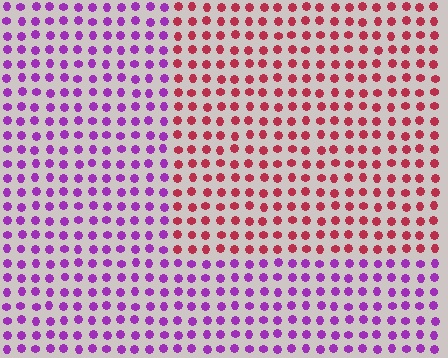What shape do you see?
I see a rectangle.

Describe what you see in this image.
The image is filled with small purple elements in a uniform arrangement. A rectangle-shaped region is visible where the elements are tinted to a slightly different hue, forming a subtle color boundary.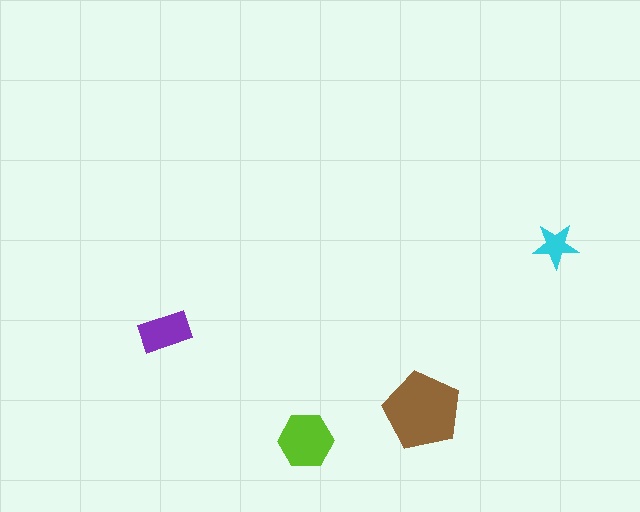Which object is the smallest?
The cyan star.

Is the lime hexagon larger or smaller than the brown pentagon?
Smaller.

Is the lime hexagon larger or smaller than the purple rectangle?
Larger.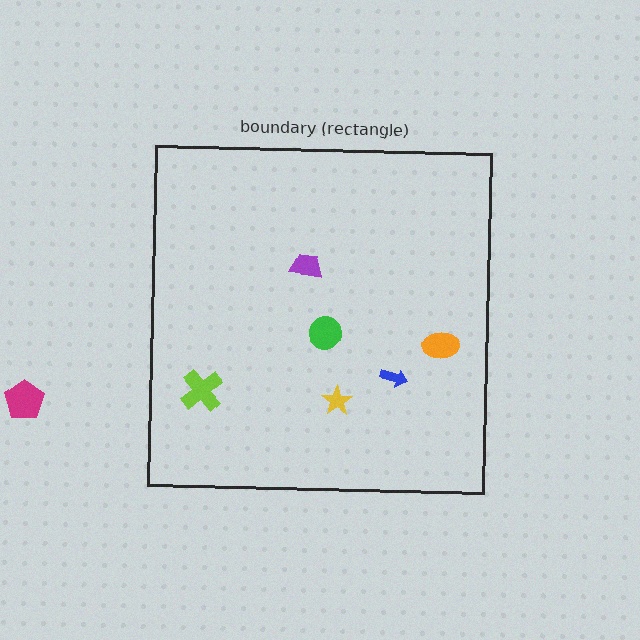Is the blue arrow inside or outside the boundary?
Inside.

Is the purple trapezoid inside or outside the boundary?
Inside.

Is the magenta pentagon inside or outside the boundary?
Outside.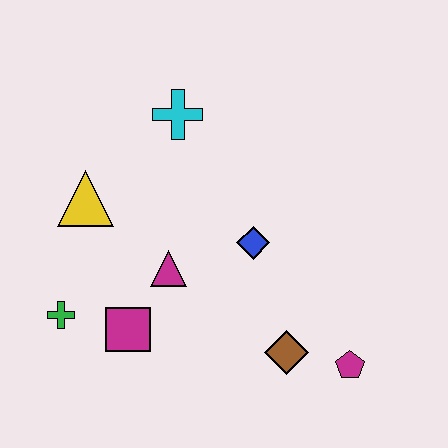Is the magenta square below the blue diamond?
Yes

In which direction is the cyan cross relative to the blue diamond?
The cyan cross is above the blue diamond.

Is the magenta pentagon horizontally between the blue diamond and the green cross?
No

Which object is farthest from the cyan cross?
The magenta pentagon is farthest from the cyan cross.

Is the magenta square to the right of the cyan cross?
No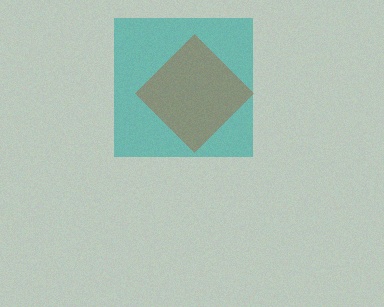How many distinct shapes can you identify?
There are 2 distinct shapes: a teal square, a brown diamond.